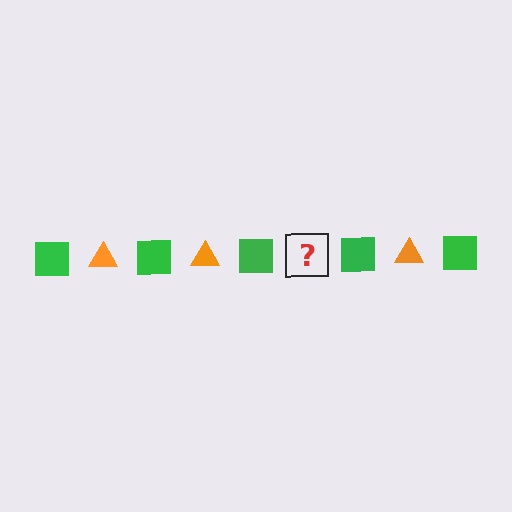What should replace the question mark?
The question mark should be replaced with an orange triangle.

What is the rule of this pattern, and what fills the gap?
The rule is that the pattern alternates between green square and orange triangle. The gap should be filled with an orange triangle.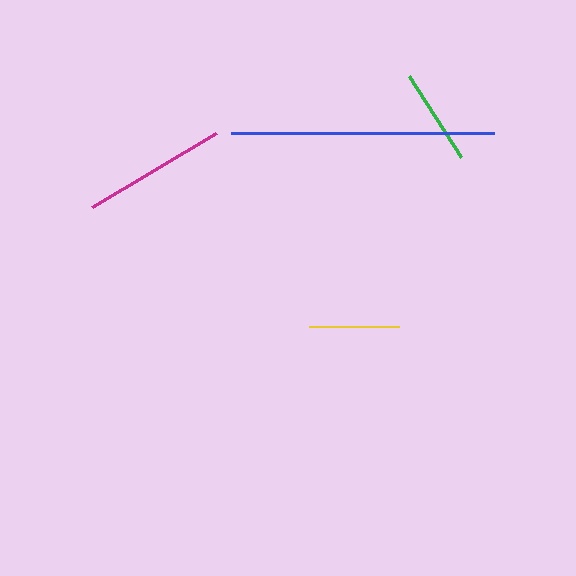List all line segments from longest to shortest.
From longest to shortest: blue, magenta, green, yellow.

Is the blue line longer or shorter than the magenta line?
The blue line is longer than the magenta line.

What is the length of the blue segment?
The blue segment is approximately 264 pixels long.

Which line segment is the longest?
The blue line is the longest at approximately 264 pixels.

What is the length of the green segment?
The green segment is approximately 95 pixels long.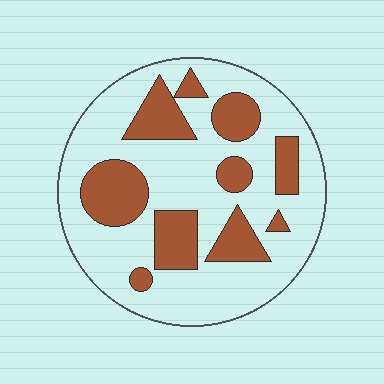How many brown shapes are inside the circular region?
10.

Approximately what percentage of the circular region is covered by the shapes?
Approximately 30%.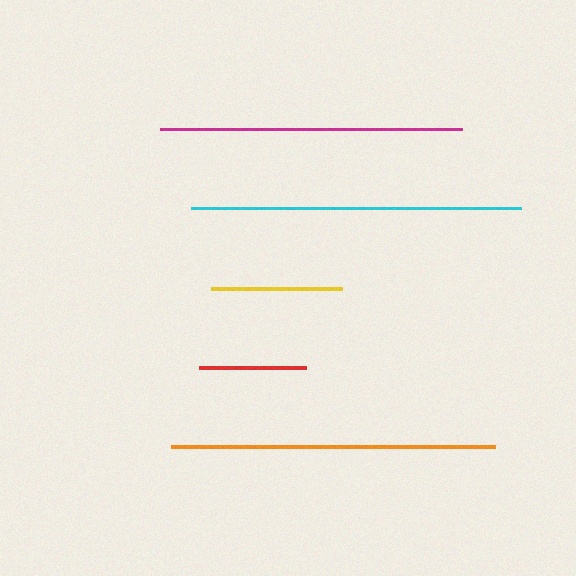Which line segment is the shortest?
The red line is the shortest at approximately 108 pixels.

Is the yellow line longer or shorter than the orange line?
The orange line is longer than the yellow line.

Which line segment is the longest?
The cyan line is the longest at approximately 330 pixels.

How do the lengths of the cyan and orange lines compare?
The cyan and orange lines are approximately the same length.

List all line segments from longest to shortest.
From longest to shortest: cyan, orange, magenta, yellow, red.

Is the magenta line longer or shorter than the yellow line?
The magenta line is longer than the yellow line.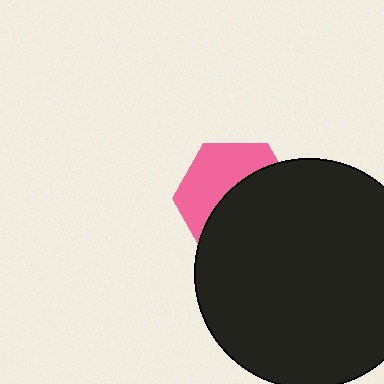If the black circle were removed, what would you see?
You would see the complete pink hexagon.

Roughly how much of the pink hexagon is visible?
A small part of it is visible (roughly 44%).